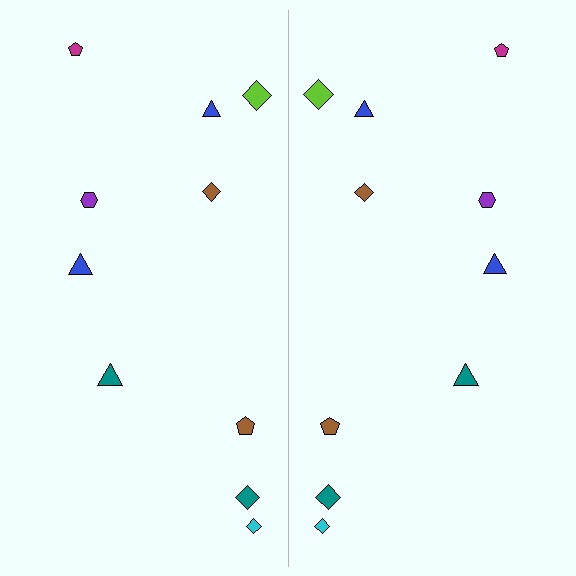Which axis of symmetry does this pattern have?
The pattern has a vertical axis of symmetry running through the center of the image.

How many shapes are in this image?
There are 20 shapes in this image.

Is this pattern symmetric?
Yes, this pattern has bilateral (reflection) symmetry.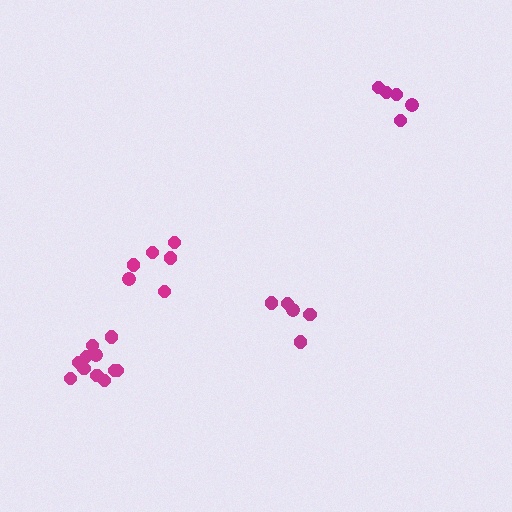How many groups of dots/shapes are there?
There are 4 groups.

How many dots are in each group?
Group 1: 5 dots, Group 2: 6 dots, Group 3: 11 dots, Group 4: 5 dots (27 total).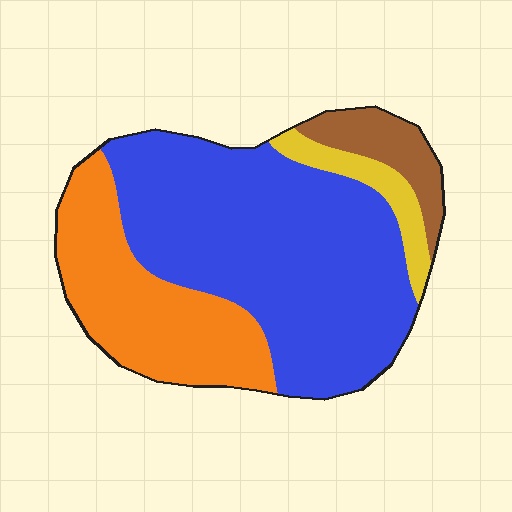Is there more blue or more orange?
Blue.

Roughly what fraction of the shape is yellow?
Yellow covers 7% of the shape.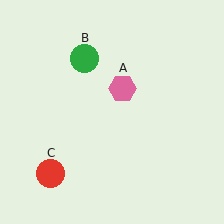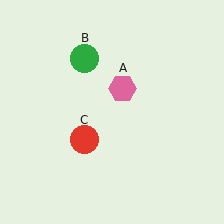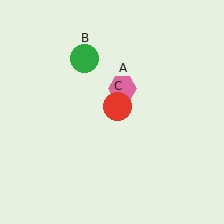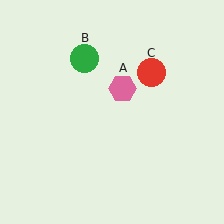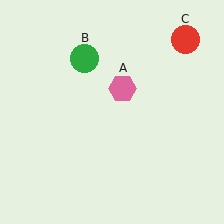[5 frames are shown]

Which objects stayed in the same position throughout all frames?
Pink hexagon (object A) and green circle (object B) remained stationary.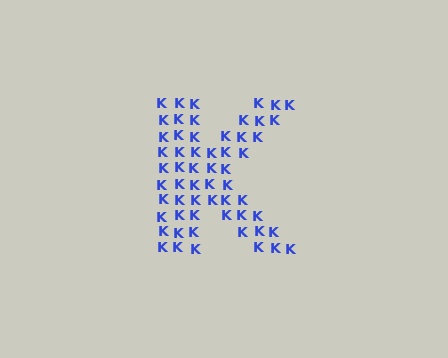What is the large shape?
The large shape is the letter K.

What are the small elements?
The small elements are letter K's.